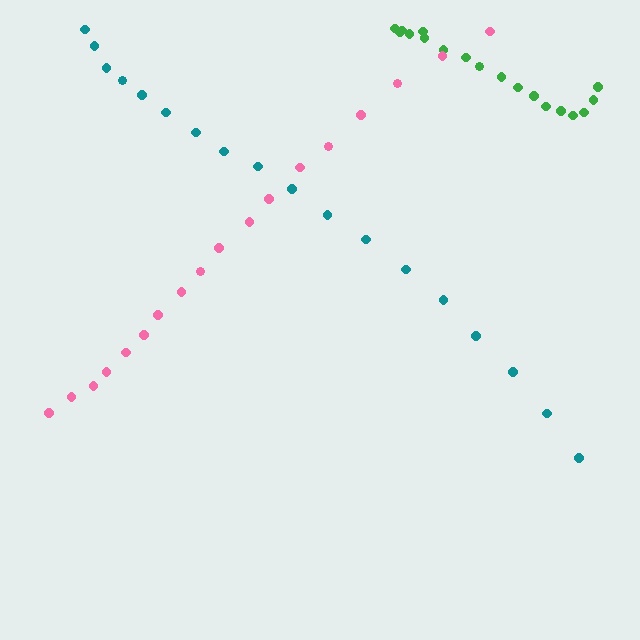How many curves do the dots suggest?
There are 3 distinct paths.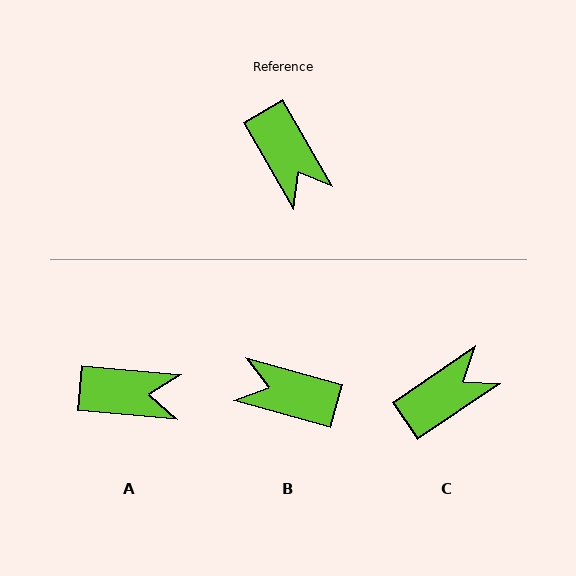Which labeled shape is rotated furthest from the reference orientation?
B, about 136 degrees away.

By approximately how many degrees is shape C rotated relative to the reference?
Approximately 94 degrees counter-clockwise.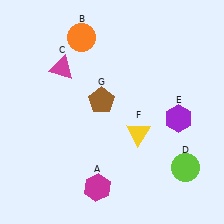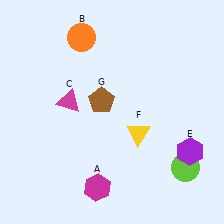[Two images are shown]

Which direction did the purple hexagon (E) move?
The purple hexagon (E) moved down.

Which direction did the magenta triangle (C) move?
The magenta triangle (C) moved down.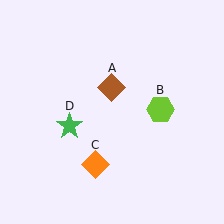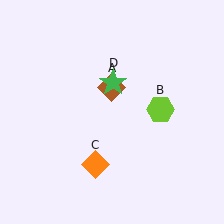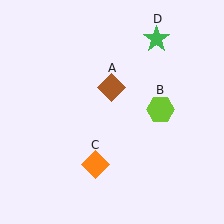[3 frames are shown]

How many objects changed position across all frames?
1 object changed position: green star (object D).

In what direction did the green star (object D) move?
The green star (object D) moved up and to the right.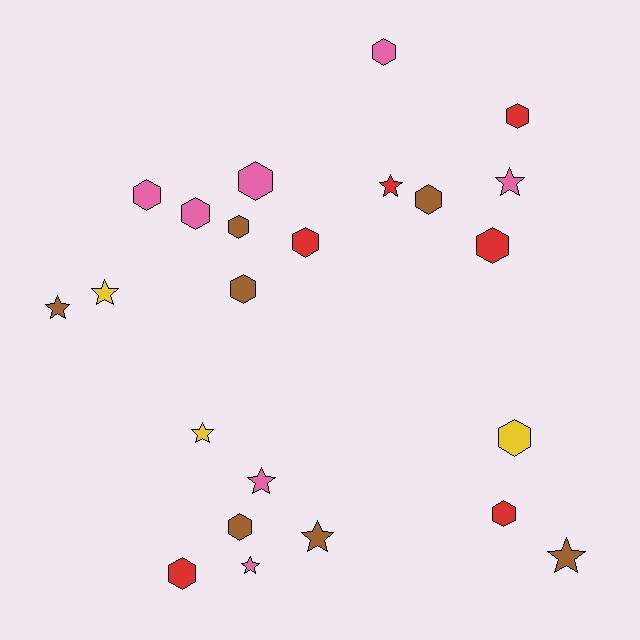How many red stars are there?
There is 1 red star.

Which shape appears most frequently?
Hexagon, with 14 objects.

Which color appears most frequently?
Pink, with 7 objects.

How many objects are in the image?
There are 23 objects.